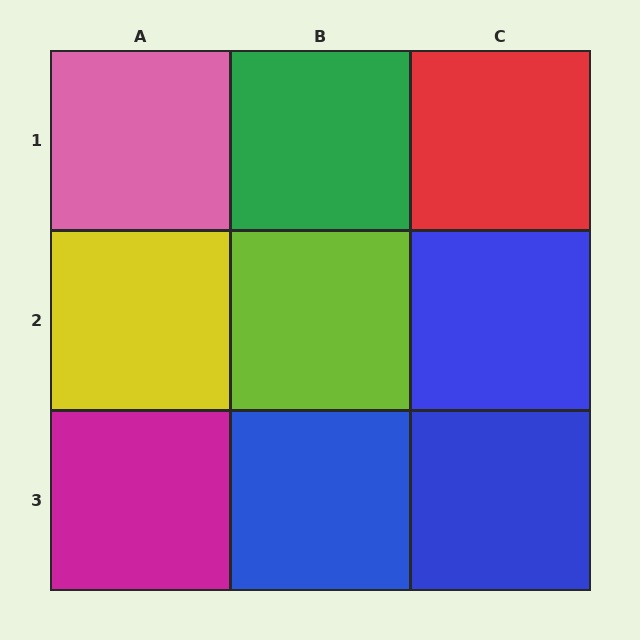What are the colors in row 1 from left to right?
Pink, green, red.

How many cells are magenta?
1 cell is magenta.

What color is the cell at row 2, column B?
Lime.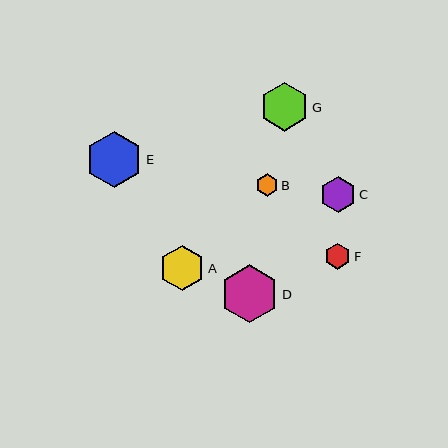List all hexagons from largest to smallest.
From largest to smallest: D, E, G, A, C, F, B.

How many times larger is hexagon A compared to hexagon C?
Hexagon A is approximately 1.3 times the size of hexagon C.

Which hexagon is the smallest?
Hexagon B is the smallest with a size of approximately 22 pixels.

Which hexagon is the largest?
Hexagon D is the largest with a size of approximately 58 pixels.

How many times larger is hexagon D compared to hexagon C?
Hexagon D is approximately 1.6 times the size of hexagon C.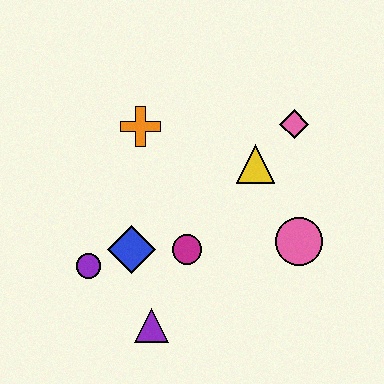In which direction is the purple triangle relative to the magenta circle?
The purple triangle is below the magenta circle.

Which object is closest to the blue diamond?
The purple circle is closest to the blue diamond.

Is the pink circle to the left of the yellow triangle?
No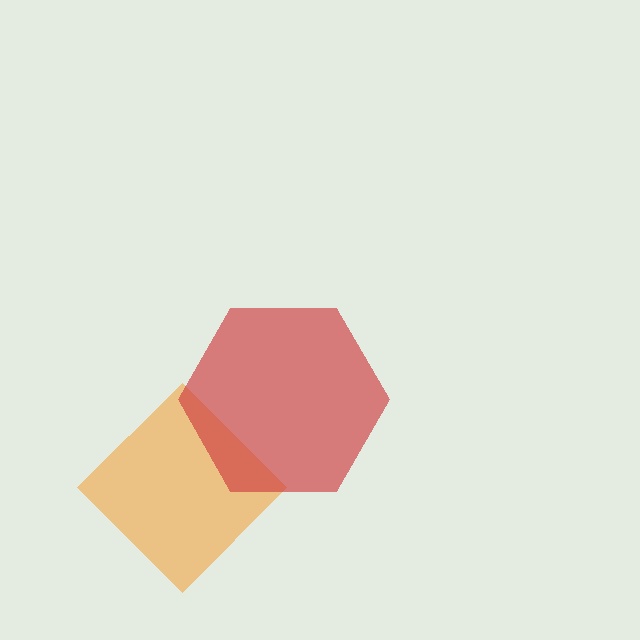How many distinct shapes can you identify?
There are 2 distinct shapes: an orange diamond, a red hexagon.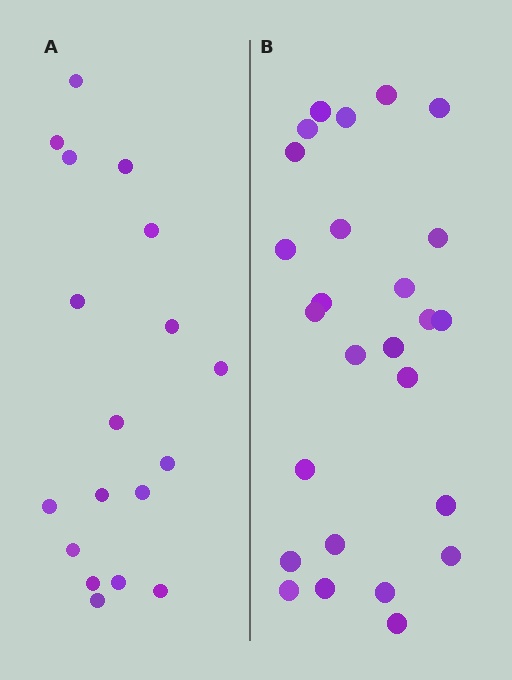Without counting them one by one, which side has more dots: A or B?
Region B (the right region) has more dots.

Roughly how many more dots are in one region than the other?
Region B has roughly 8 or so more dots than region A.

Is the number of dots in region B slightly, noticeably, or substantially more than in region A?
Region B has noticeably more, but not dramatically so. The ratio is roughly 1.4 to 1.